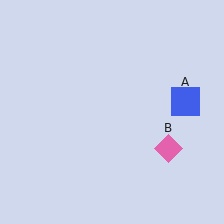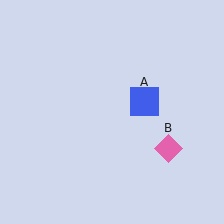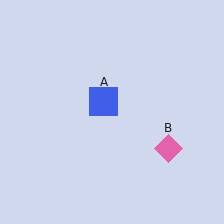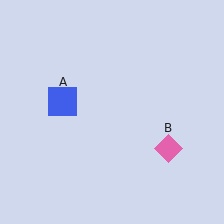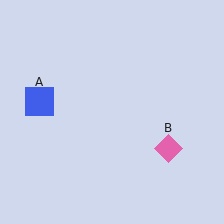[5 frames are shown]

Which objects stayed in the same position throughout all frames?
Pink diamond (object B) remained stationary.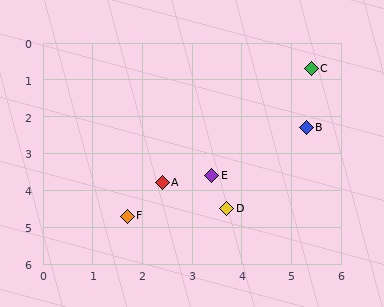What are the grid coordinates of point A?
Point A is at approximately (2.4, 3.8).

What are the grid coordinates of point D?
Point D is at approximately (3.7, 4.5).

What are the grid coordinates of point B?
Point B is at approximately (5.3, 2.3).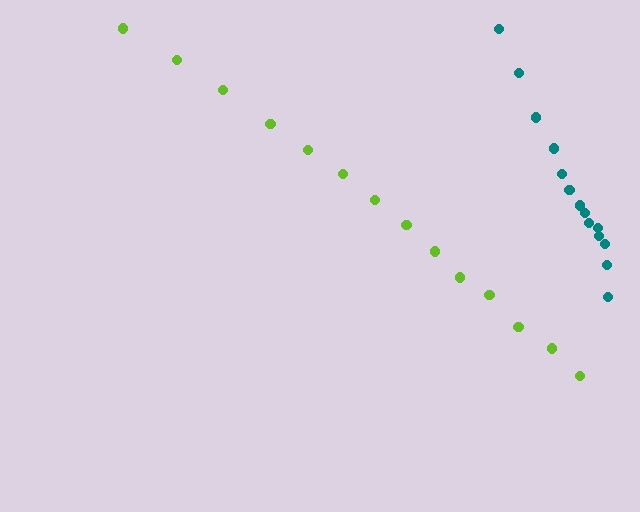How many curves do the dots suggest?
There are 2 distinct paths.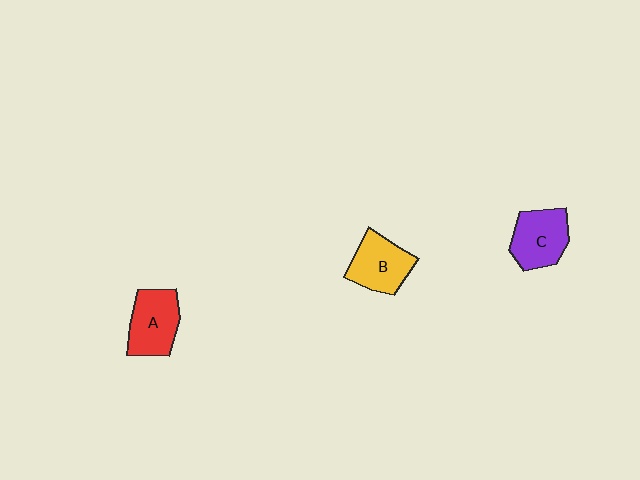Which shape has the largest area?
Shape A (red).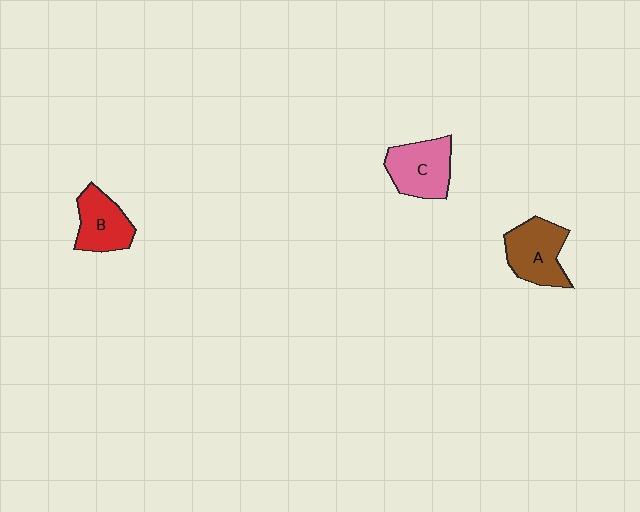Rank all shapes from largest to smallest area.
From largest to smallest: A (brown), C (pink), B (red).